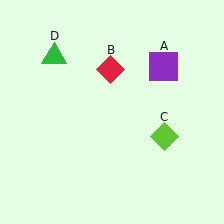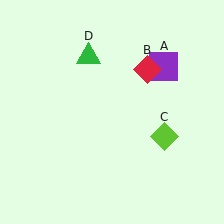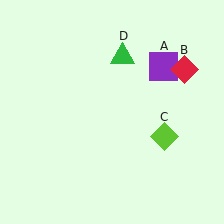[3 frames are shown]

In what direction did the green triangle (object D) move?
The green triangle (object D) moved right.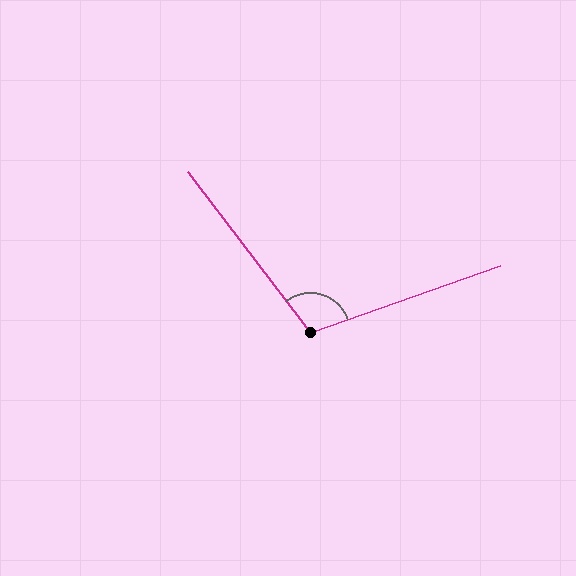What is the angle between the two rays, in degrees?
Approximately 108 degrees.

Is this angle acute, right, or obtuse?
It is obtuse.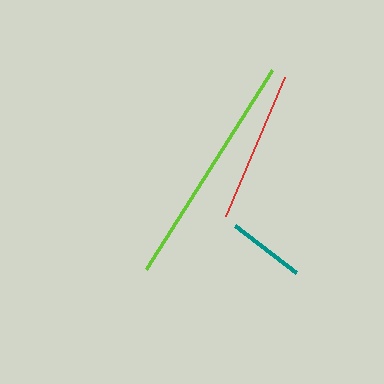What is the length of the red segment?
The red segment is approximately 151 pixels long.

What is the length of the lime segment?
The lime segment is approximately 236 pixels long.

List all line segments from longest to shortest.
From longest to shortest: lime, red, teal.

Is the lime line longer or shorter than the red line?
The lime line is longer than the red line.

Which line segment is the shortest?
The teal line is the shortest at approximately 76 pixels.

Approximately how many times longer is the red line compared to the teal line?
The red line is approximately 2.0 times the length of the teal line.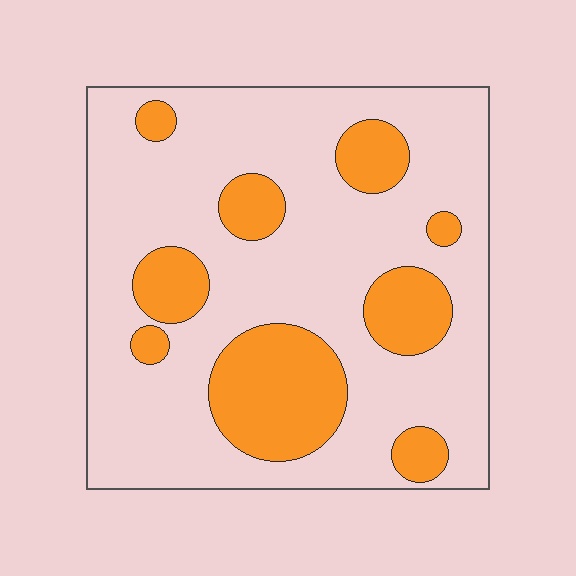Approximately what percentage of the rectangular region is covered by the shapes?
Approximately 25%.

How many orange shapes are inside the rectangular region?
9.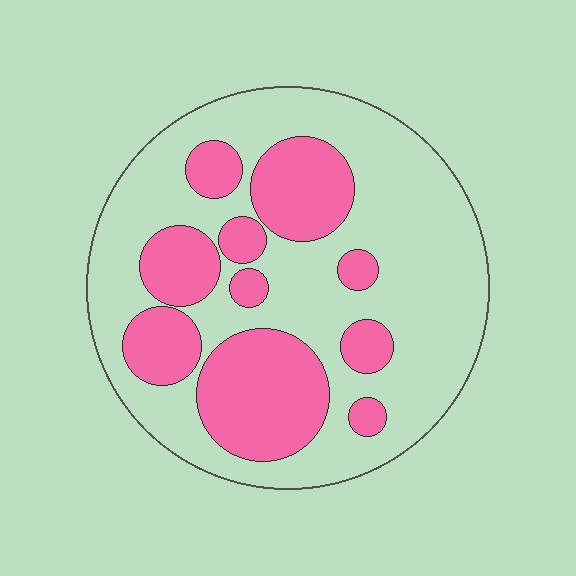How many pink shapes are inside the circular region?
10.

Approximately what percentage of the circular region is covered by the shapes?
Approximately 35%.